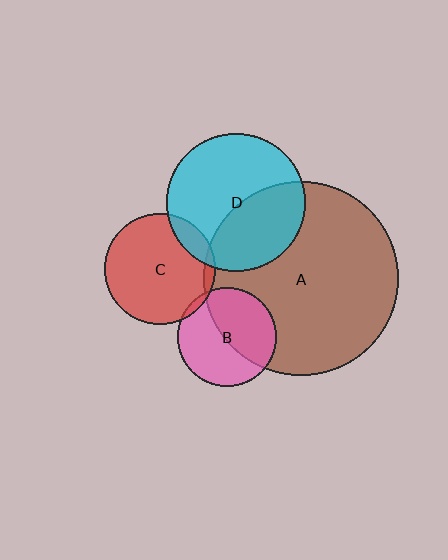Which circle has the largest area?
Circle A (brown).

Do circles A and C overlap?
Yes.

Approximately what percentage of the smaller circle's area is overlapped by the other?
Approximately 5%.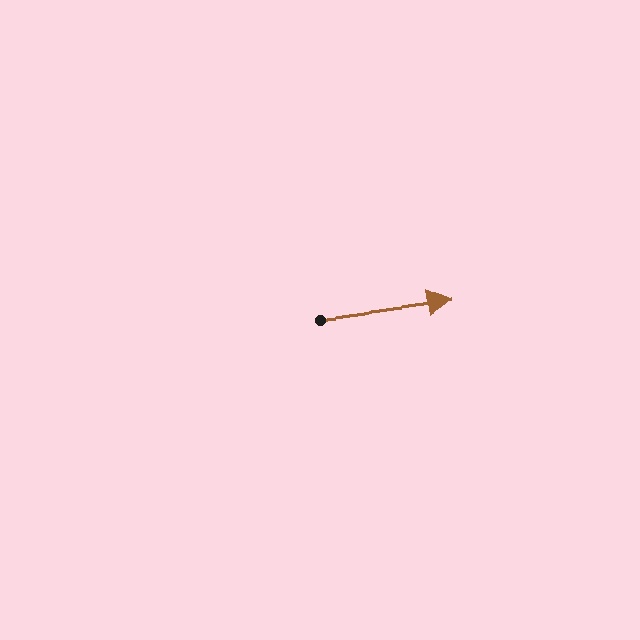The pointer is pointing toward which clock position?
Roughly 3 o'clock.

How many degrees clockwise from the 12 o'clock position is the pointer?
Approximately 82 degrees.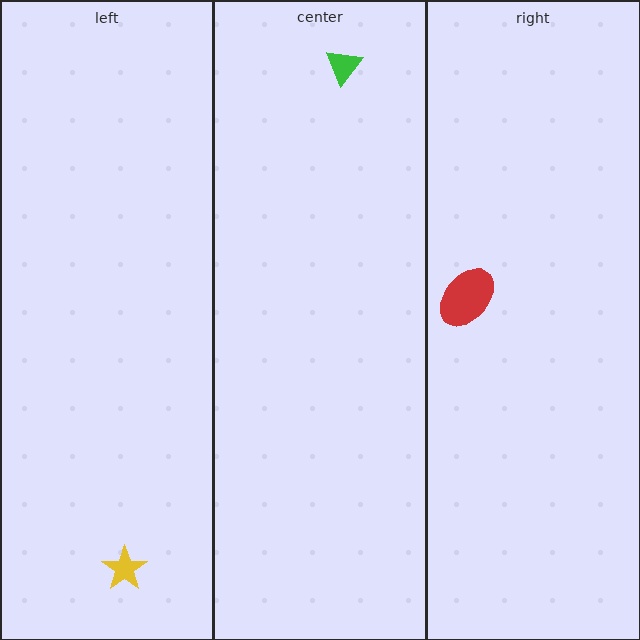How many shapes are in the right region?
1.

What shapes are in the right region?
The red ellipse.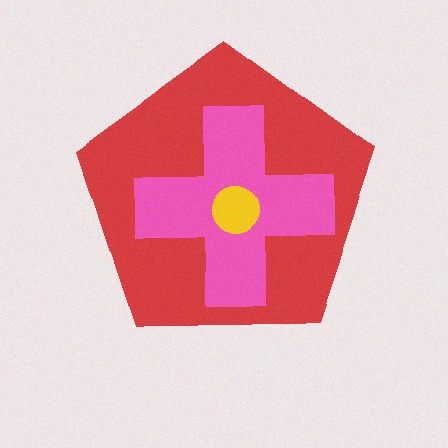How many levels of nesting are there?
3.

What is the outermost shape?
The red pentagon.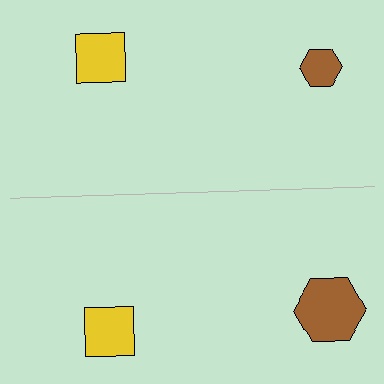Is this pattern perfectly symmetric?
No, the pattern is not perfectly symmetric. The brown hexagon on the bottom side has a different size than its mirror counterpart.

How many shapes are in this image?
There are 4 shapes in this image.